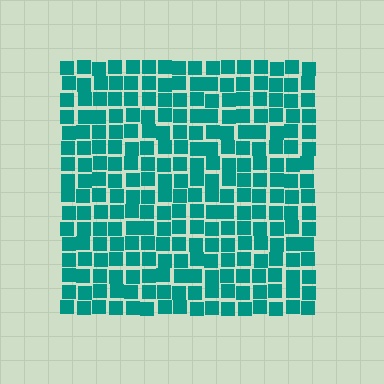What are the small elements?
The small elements are squares.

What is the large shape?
The large shape is a square.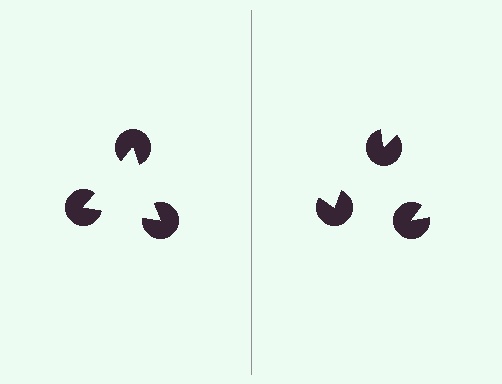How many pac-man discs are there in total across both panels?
6 — 3 on each side.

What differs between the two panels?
The pac-man discs are positioned identically on both sides; only the wedge orientations differ. On the left they align to a triangle; on the right they are misaligned.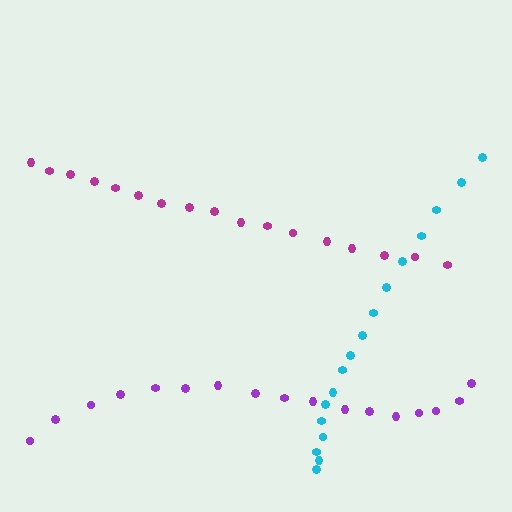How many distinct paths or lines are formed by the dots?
There are 3 distinct paths.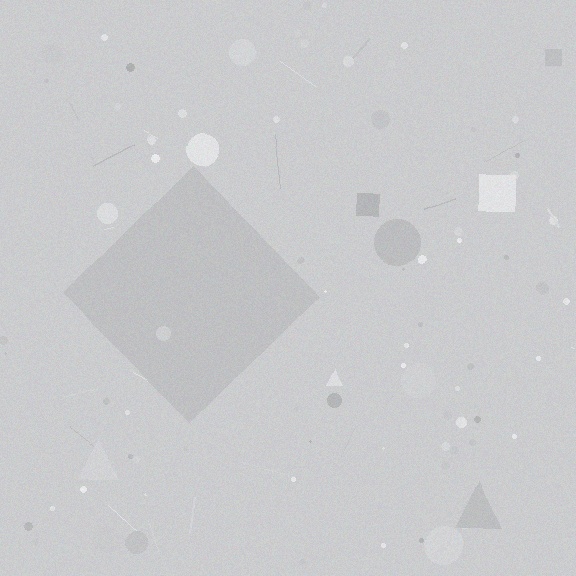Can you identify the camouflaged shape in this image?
The camouflaged shape is a diamond.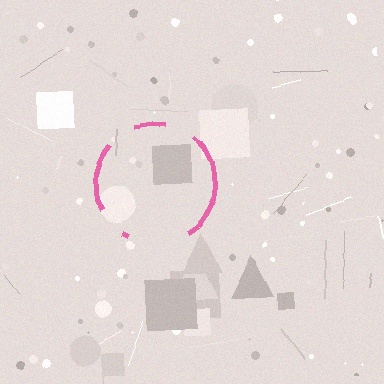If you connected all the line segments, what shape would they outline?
They would outline a circle.